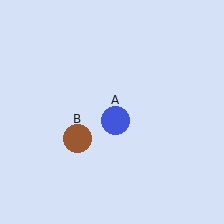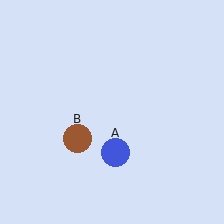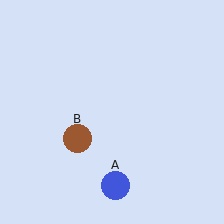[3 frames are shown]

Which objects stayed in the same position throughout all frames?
Brown circle (object B) remained stationary.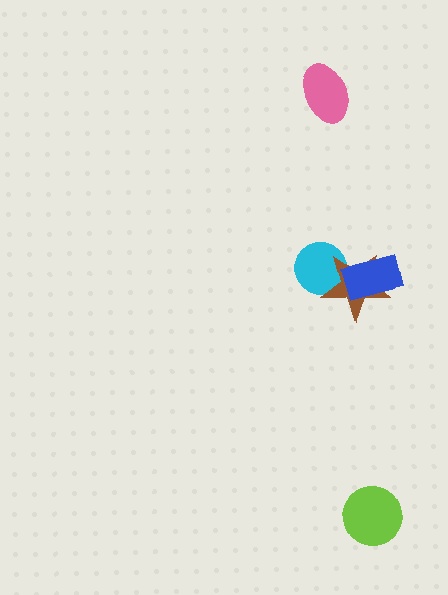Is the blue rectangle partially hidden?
No, no other shape covers it.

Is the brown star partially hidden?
Yes, it is partially covered by another shape.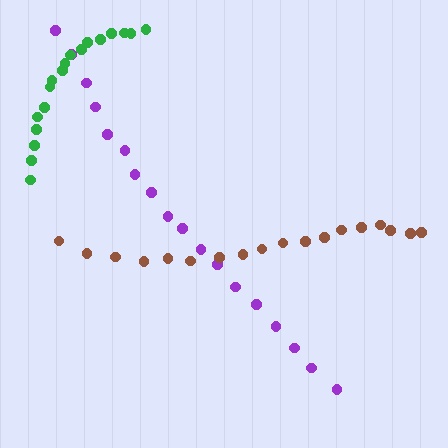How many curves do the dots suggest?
There are 3 distinct paths.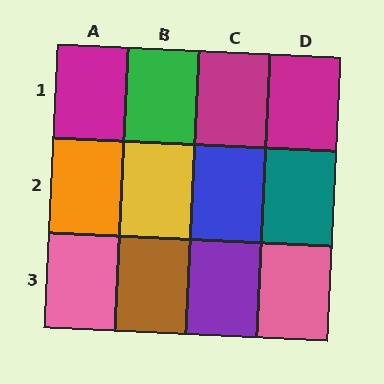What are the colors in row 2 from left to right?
Orange, yellow, blue, teal.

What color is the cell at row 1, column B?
Green.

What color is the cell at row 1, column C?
Magenta.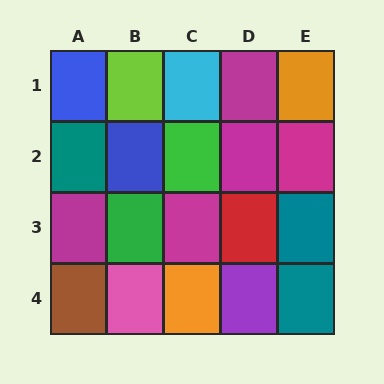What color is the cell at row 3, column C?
Magenta.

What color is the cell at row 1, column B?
Lime.